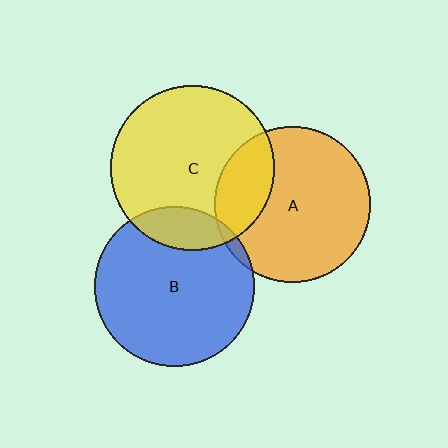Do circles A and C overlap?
Yes.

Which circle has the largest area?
Circle C (yellow).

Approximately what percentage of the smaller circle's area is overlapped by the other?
Approximately 25%.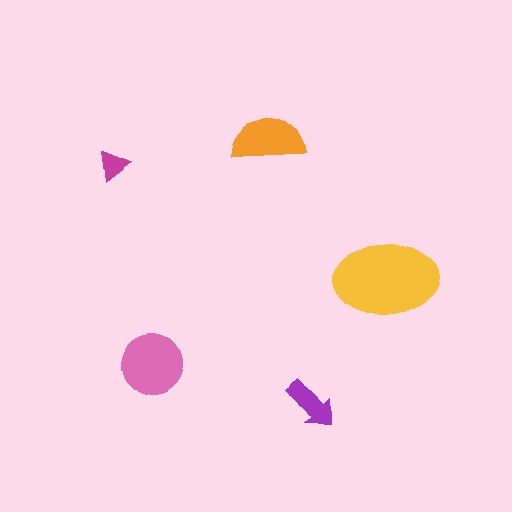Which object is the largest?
The yellow ellipse.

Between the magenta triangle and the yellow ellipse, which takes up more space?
The yellow ellipse.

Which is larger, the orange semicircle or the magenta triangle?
The orange semicircle.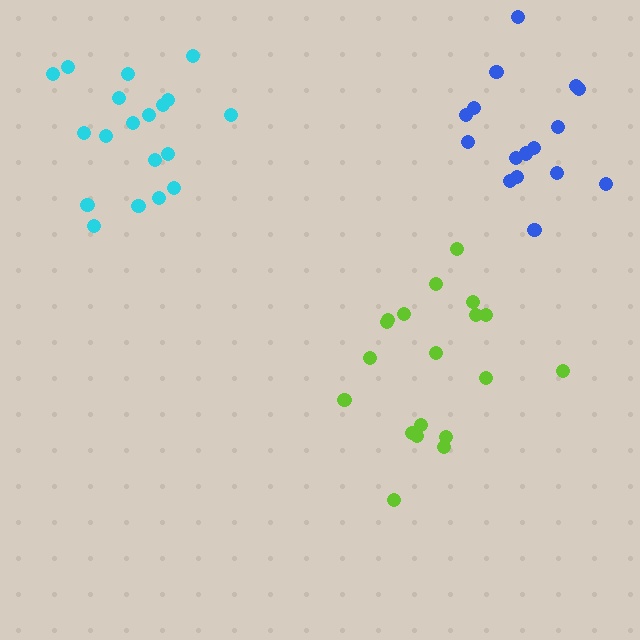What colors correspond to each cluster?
The clusters are colored: blue, cyan, lime.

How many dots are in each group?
Group 1: 16 dots, Group 2: 19 dots, Group 3: 19 dots (54 total).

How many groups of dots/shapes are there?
There are 3 groups.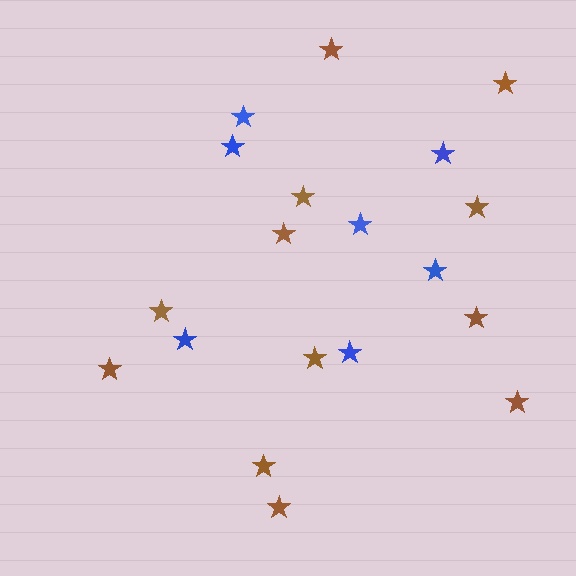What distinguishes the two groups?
There are 2 groups: one group of blue stars (7) and one group of brown stars (12).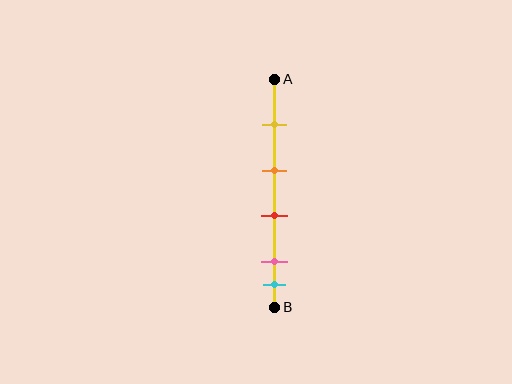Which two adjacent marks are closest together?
The pink and cyan marks are the closest adjacent pair.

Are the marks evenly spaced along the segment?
No, the marks are not evenly spaced.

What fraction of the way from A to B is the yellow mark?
The yellow mark is approximately 20% (0.2) of the way from A to B.